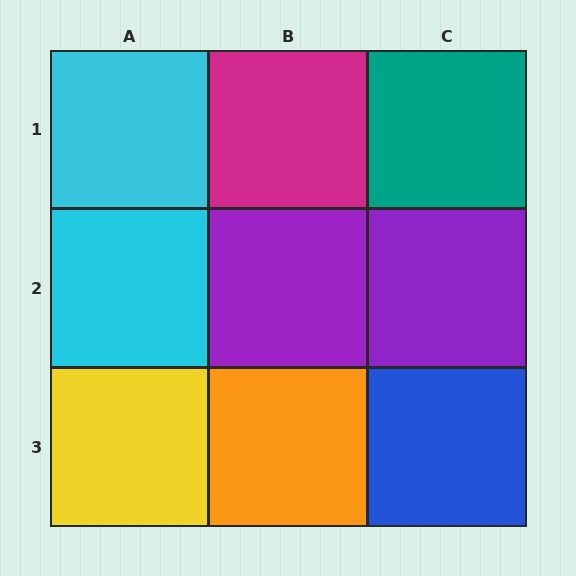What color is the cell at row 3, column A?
Yellow.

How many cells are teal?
1 cell is teal.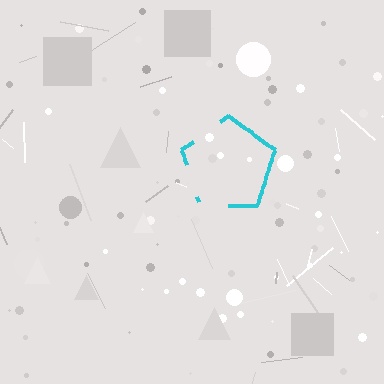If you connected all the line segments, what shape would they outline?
They would outline a pentagon.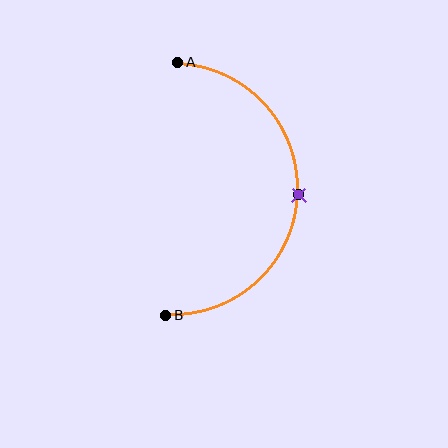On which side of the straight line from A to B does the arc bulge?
The arc bulges to the right of the straight line connecting A and B.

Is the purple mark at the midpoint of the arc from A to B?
Yes. The purple mark lies on the arc at equal arc-length from both A and B — it is the arc midpoint.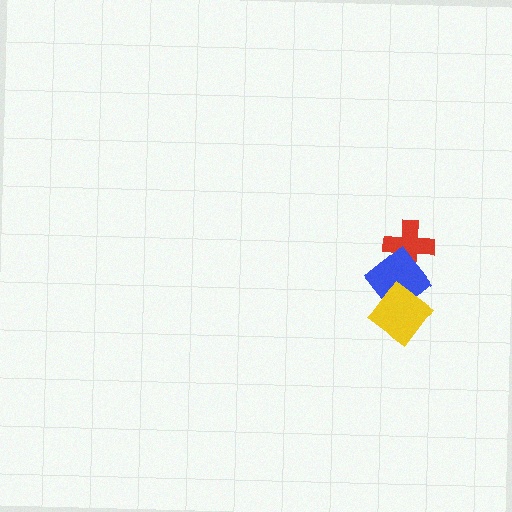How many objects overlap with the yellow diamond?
1 object overlaps with the yellow diamond.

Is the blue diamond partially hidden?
Yes, it is partially covered by another shape.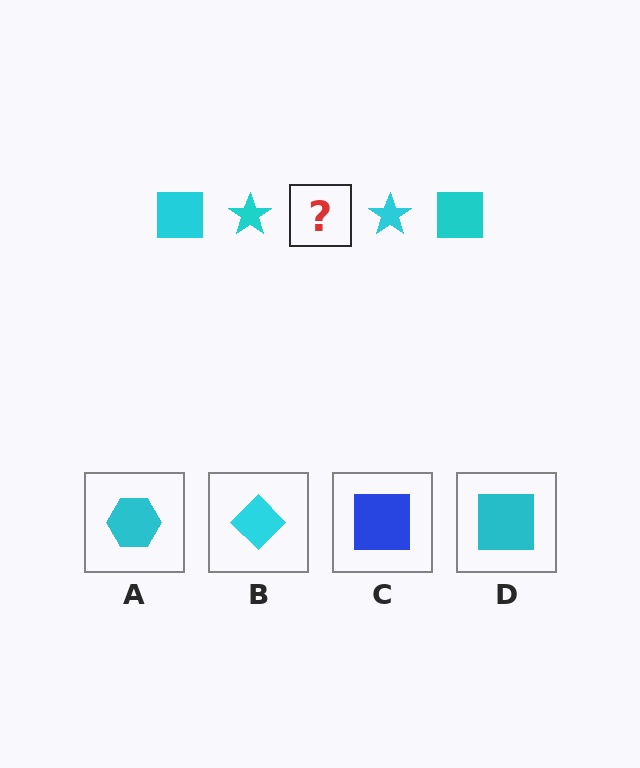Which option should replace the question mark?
Option D.